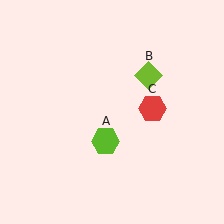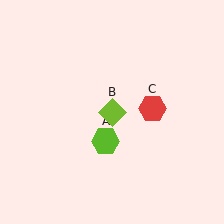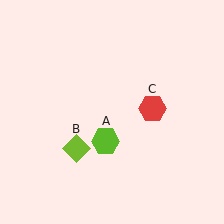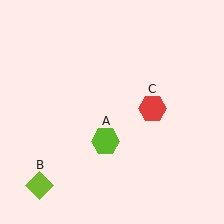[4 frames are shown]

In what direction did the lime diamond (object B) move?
The lime diamond (object B) moved down and to the left.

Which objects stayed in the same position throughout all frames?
Lime hexagon (object A) and red hexagon (object C) remained stationary.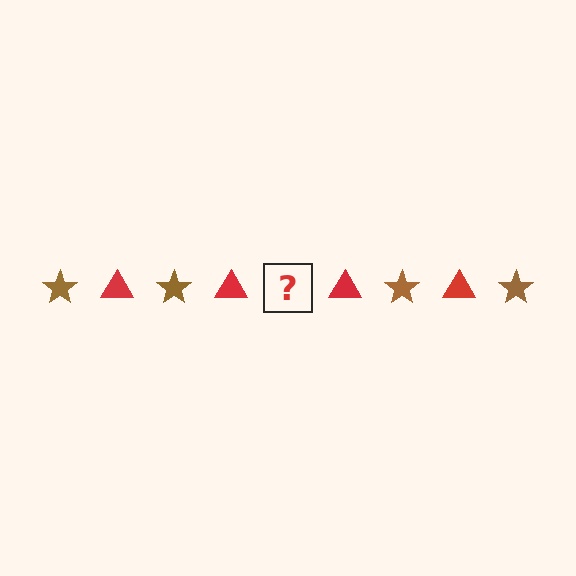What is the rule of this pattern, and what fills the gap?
The rule is that the pattern alternates between brown star and red triangle. The gap should be filled with a brown star.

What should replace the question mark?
The question mark should be replaced with a brown star.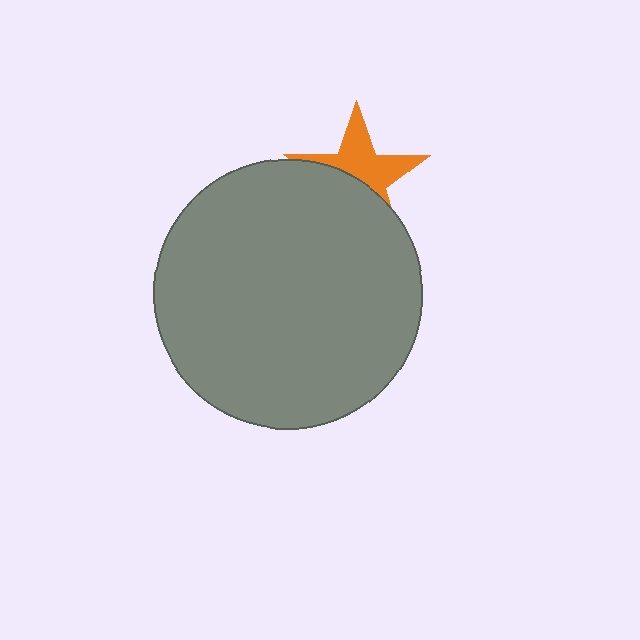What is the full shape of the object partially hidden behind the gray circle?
The partially hidden object is an orange star.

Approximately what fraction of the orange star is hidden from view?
Roughly 50% of the orange star is hidden behind the gray circle.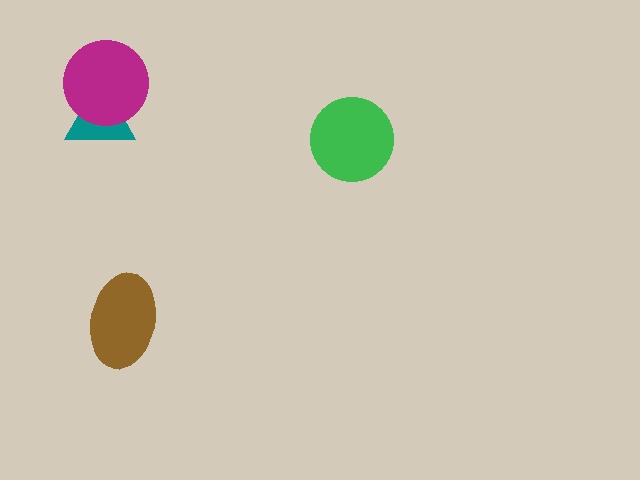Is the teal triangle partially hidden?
Yes, it is partially covered by another shape.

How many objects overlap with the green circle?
0 objects overlap with the green circle.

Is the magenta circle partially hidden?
No, no other shape covers it.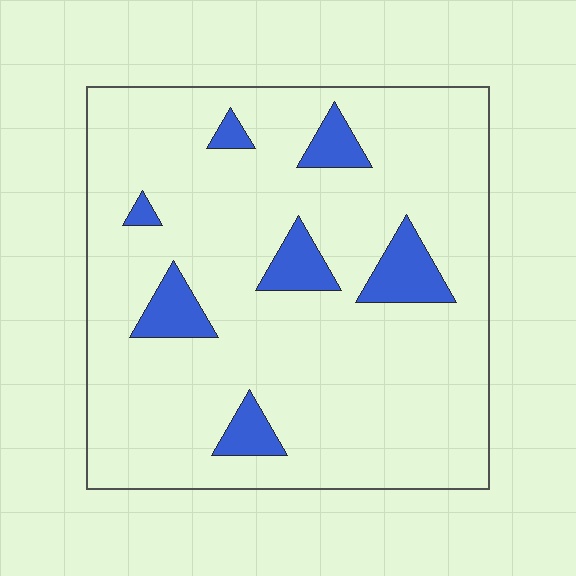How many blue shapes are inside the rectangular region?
7.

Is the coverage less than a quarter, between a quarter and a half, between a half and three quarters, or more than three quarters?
Less than a quarter.